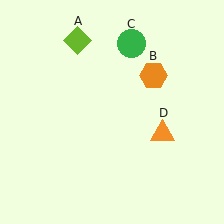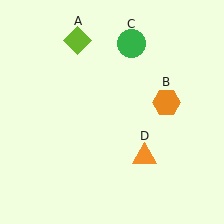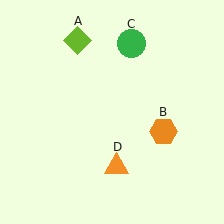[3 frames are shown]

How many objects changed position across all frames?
2 objects changed position: orange hexagon (object B), orange triangle (object D).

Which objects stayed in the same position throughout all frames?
Lime diamond (object A) and green circle (object C) remained stationary.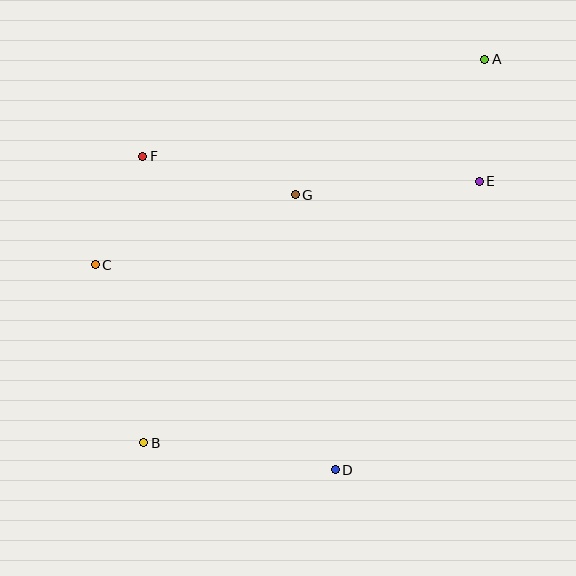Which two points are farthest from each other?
Points A and B are farthest from each other.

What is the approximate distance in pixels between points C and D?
The distance between C and D is approximately 316 pixels.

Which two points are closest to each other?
Points C and F are closest to each other.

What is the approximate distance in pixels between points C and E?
The distance between C and E is approximately 393 pixels.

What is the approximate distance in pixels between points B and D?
The distance between B and D is approximately 193 pixels.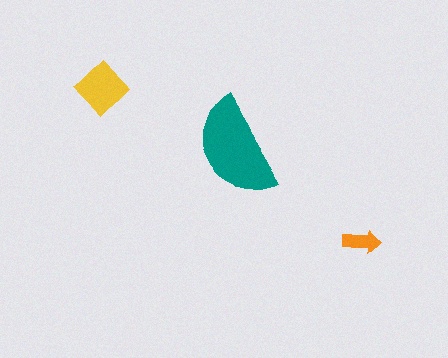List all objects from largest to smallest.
The teal semicircle, the yellow diamond, the orange arrow.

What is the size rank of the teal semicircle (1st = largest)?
1st.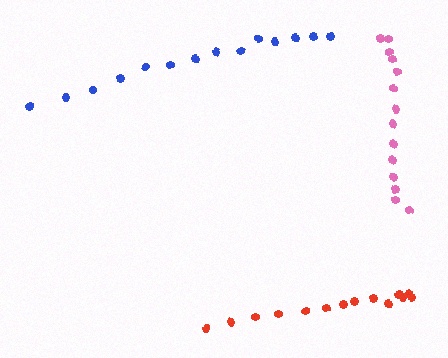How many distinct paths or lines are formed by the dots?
There are 3 distinct paths.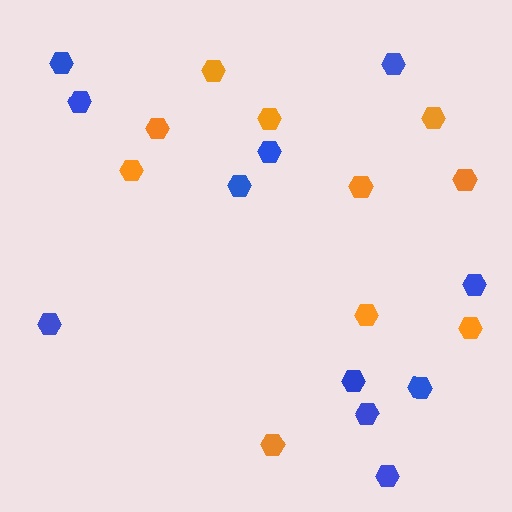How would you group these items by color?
There are 2 groups: one group of blue hexagons (11) and one group of orange hexagons (10).